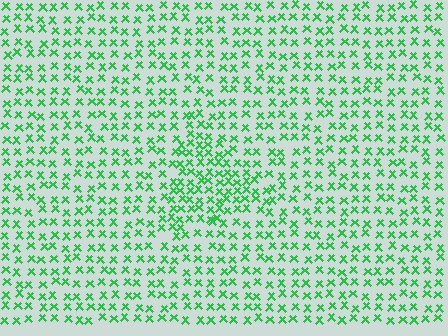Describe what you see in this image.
The image contains small green elements arranged at two different densities. A triangle-shaped region is visible where the elements are more densely packed than the surrounding area.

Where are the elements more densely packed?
The elements are more densely packed inside the triangle boundary.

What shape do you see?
I see a triangle.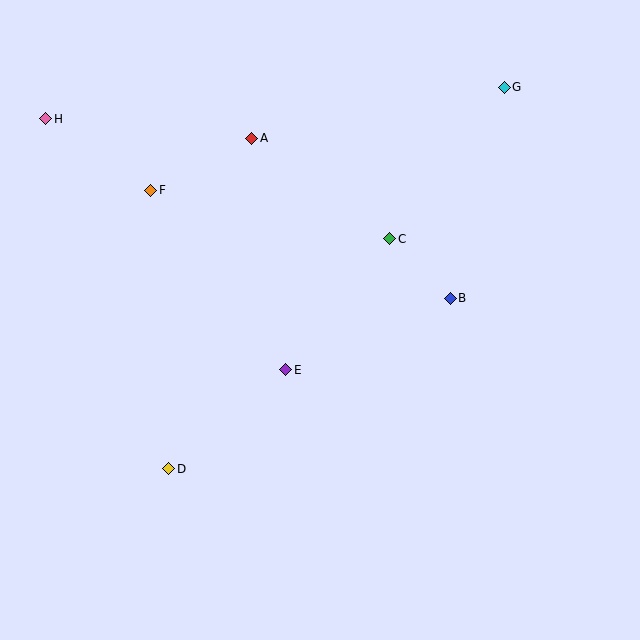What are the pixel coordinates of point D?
Point D is at (169, 469).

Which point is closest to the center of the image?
Point E at (286, 370) is closest to the center.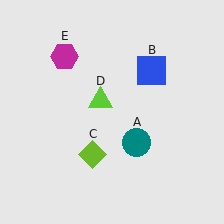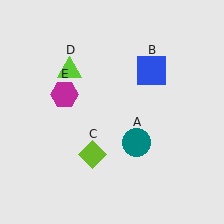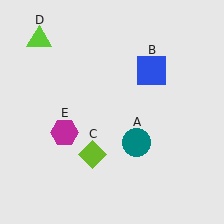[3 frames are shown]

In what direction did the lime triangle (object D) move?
The lime triangle (object D) moved up and to the left.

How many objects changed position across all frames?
2 objects changed position: lime triangle (object D), magenta hexagon (object E).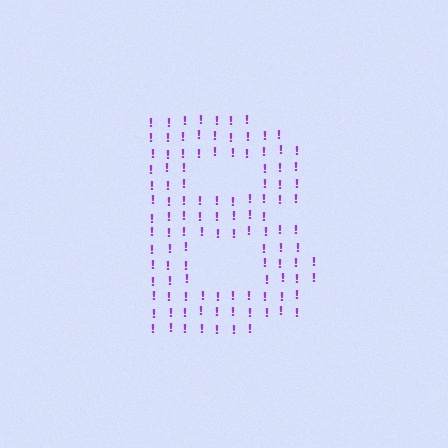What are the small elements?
The small elements are exclamation marks.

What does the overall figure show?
The overall figure shows the letter B.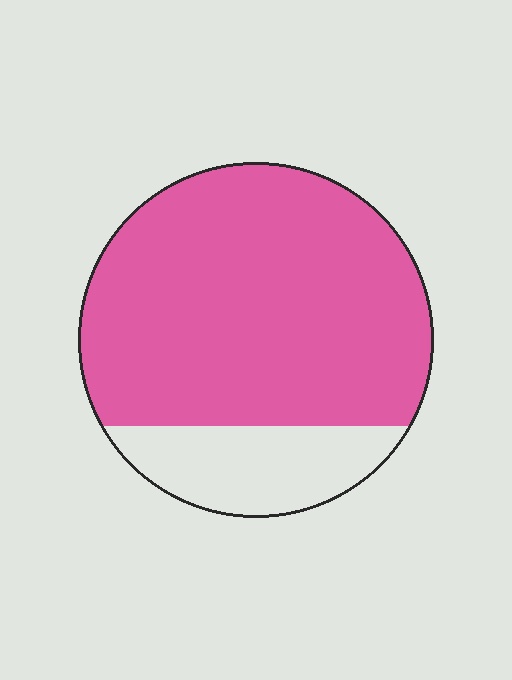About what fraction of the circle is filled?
About four fifths (4/5).